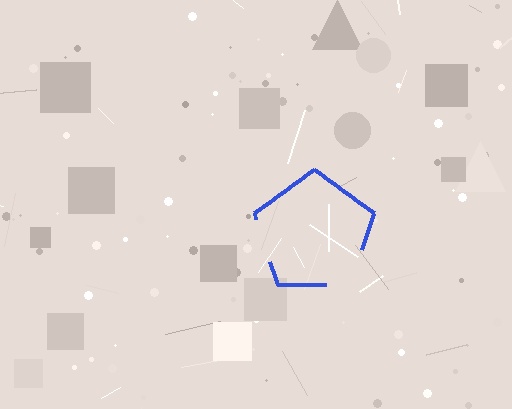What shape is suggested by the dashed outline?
The dashed outline suggests a pentagon.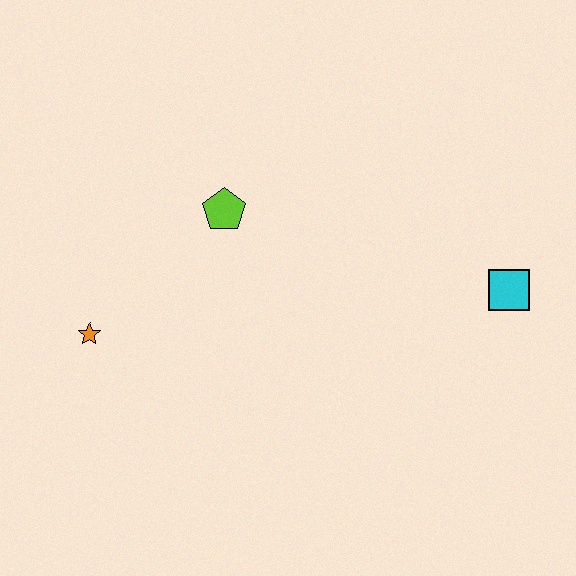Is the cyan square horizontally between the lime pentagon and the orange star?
No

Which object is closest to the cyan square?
The lime pentagon is closest to the cyan square.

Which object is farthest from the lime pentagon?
The cyan square is farthest from the lime pentagon.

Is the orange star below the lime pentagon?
Yes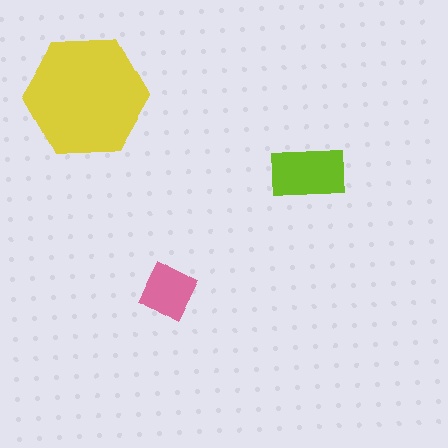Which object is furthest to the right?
The lime rectangle is rightmost.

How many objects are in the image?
There are 3 objects in the image.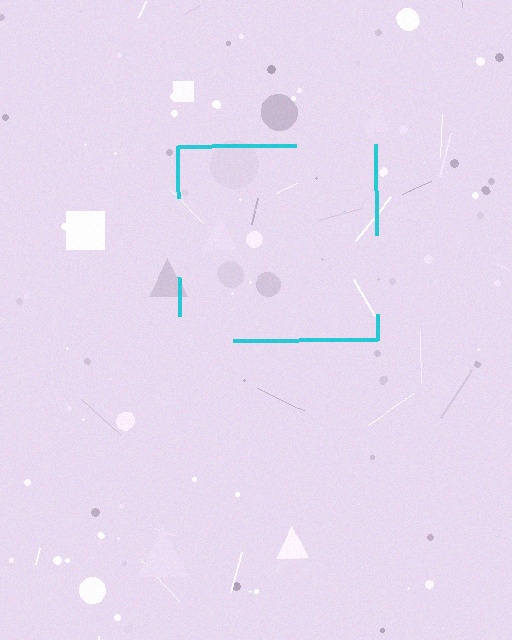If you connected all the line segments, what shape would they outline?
They would outline a square.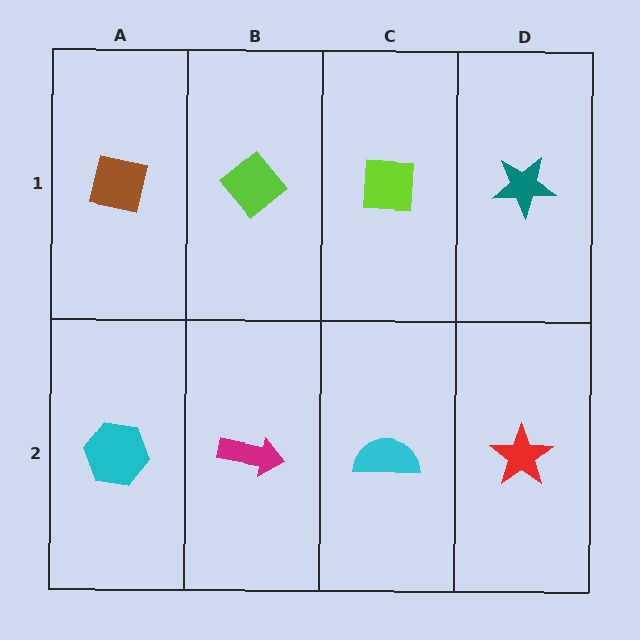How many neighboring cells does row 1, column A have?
2.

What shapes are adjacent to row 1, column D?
A red star (row 2, column D), a lime square (row 1, column C).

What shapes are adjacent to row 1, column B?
A magenta arrow (row 2, column B), a brown square (row 1, column A), a lime square (row 1, column C).